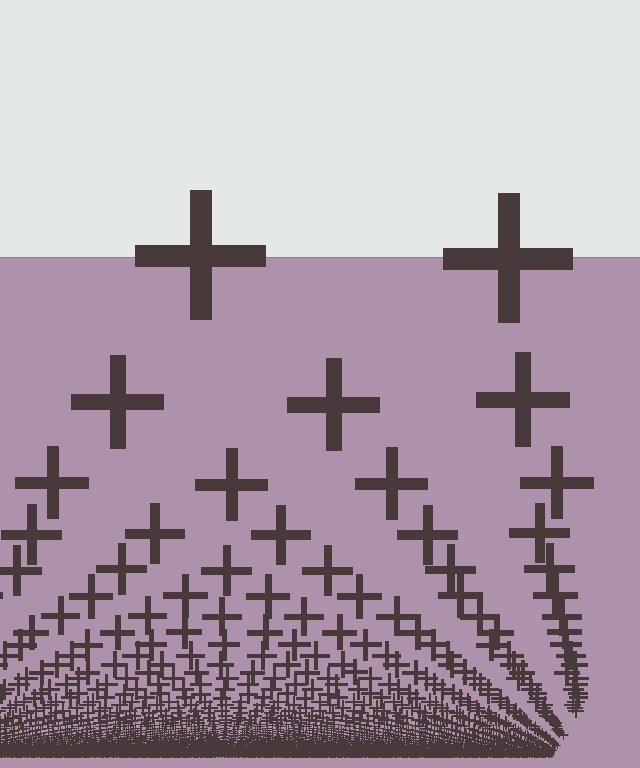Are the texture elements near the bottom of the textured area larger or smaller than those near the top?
Smaller. The gradient is inverted — elements near the bottom are smaller and denser.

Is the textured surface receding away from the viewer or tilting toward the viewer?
The surface appears to tilt toward the viewer. Texture elements get larger and sparser toward the top.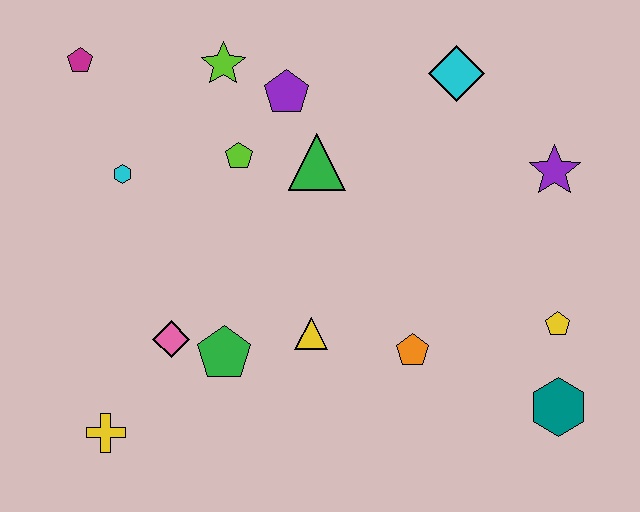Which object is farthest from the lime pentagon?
The teal hexagon is farthest from the lime pentagon.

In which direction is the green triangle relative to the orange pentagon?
The green triangle is above the orange pentagon.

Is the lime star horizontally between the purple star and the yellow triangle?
No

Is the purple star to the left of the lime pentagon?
No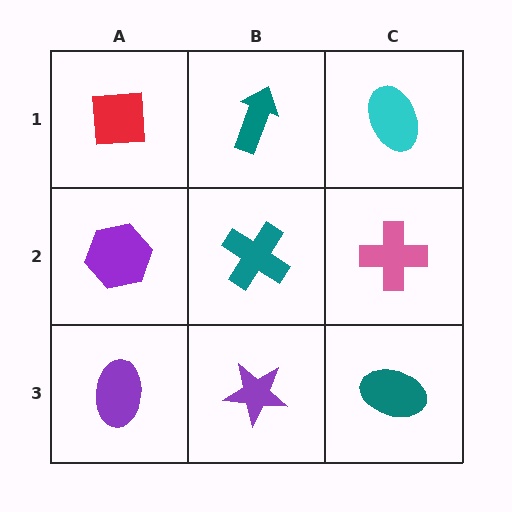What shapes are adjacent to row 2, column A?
A red square (row 1, column A), a purple ellipse (row 3, column A), a teal cross (row 2, column B).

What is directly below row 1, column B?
A teal cross.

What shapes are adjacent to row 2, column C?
A cyan ellipse (row 1, column C), a teal ellipse (row 3, column C), a teal cross (row 2, column B).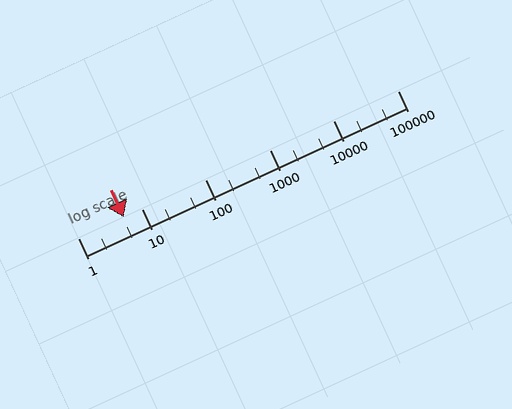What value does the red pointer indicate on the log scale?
The pointer indicates approximately 5.2.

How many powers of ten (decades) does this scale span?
The scale spans 5 decades, from 1 to 100000.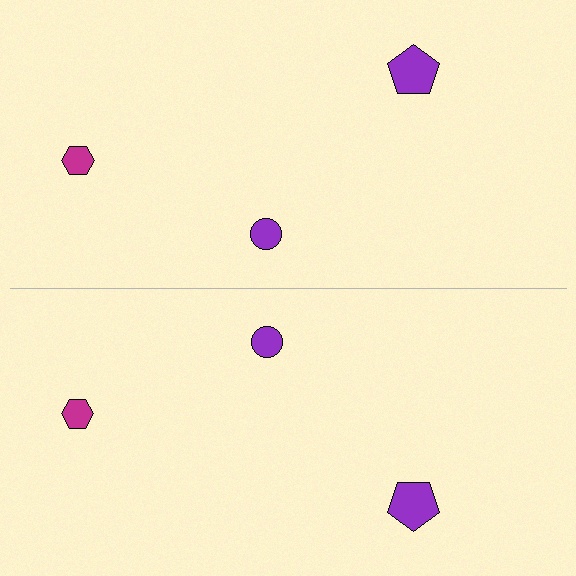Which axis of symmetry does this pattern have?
The pattern has a horizontal axis of symmetry running through the center of the image.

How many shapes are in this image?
There are 6 shapes in this image.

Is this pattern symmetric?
Yes, this pattern has bilateral (reflection) symmetry.